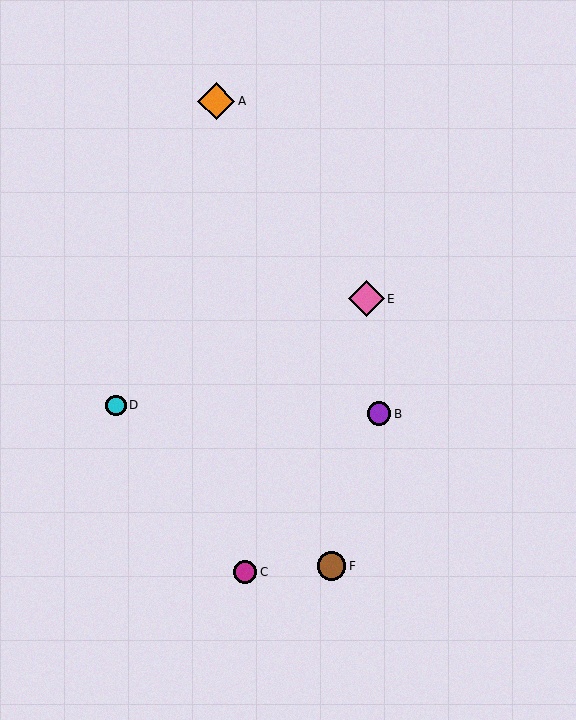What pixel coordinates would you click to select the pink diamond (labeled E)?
Click at (366, 299) to select the pink diamond E.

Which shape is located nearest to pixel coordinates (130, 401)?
The cyan circle (labeled D) at (116, 405) is nearest to that location.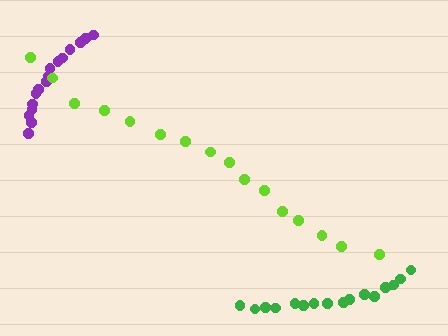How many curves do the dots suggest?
There are 3 distinct paths.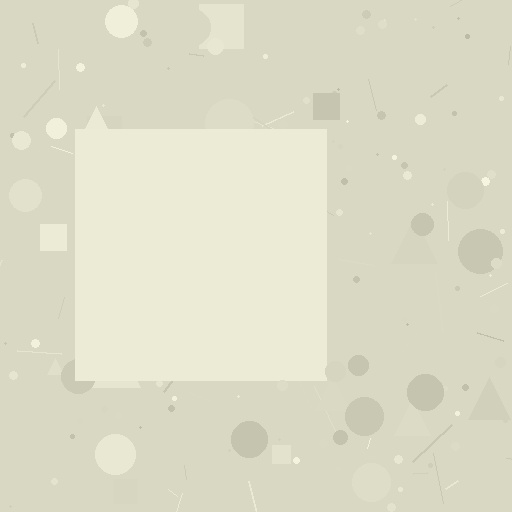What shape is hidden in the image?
A square is hidden in the image.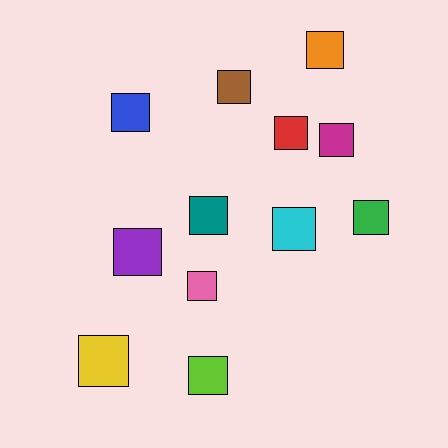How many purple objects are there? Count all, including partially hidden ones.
There is 1 purple object.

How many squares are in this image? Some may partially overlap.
There are 12 squares.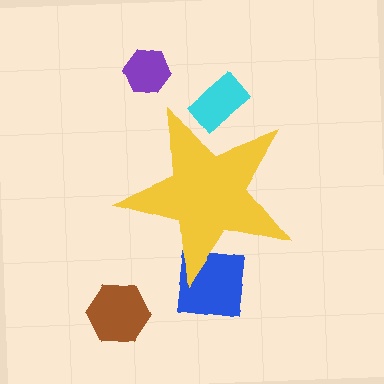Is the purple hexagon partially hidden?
No, the purple hexagon is fully visible.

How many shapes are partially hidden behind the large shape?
2 shapes are partially hidden.